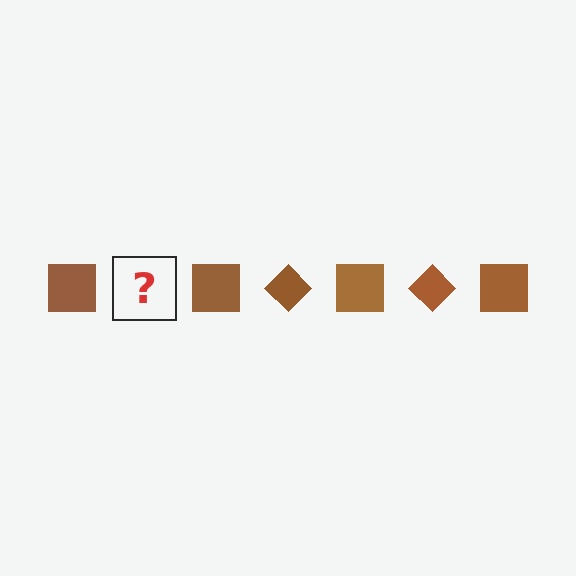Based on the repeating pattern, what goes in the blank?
The blank should be a brown diamond.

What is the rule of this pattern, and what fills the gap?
The rule is that the pattern cycles through square, diamond shapes in brown. The gap should be filled with a brown diamond.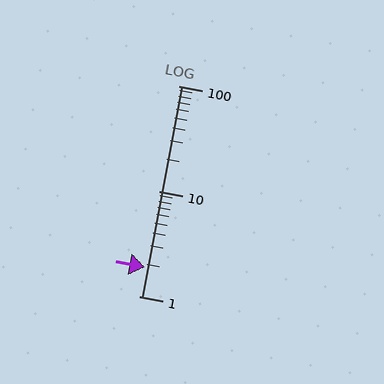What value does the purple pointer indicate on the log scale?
The pointer indicates approximately 1.9.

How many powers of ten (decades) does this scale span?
The scale spans 2 decades, from 1 to 100.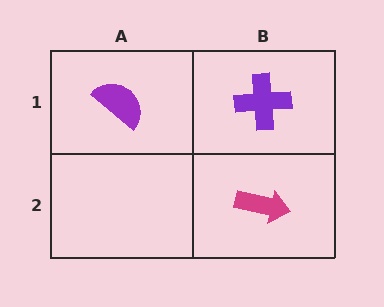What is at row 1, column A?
A purple semicircle.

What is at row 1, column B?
A purple cross.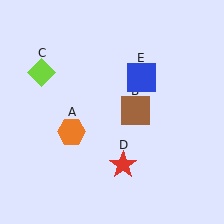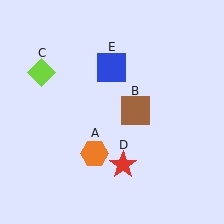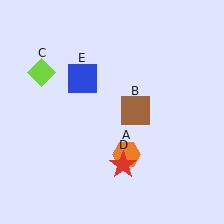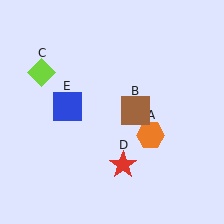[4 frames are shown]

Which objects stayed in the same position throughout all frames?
Brown square (object B) and lime diamond (object C) and red star (object D) remained stationary.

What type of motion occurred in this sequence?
The orange hexagon (object A), blue square (object E) rotated counterclockwise around the center of the scene.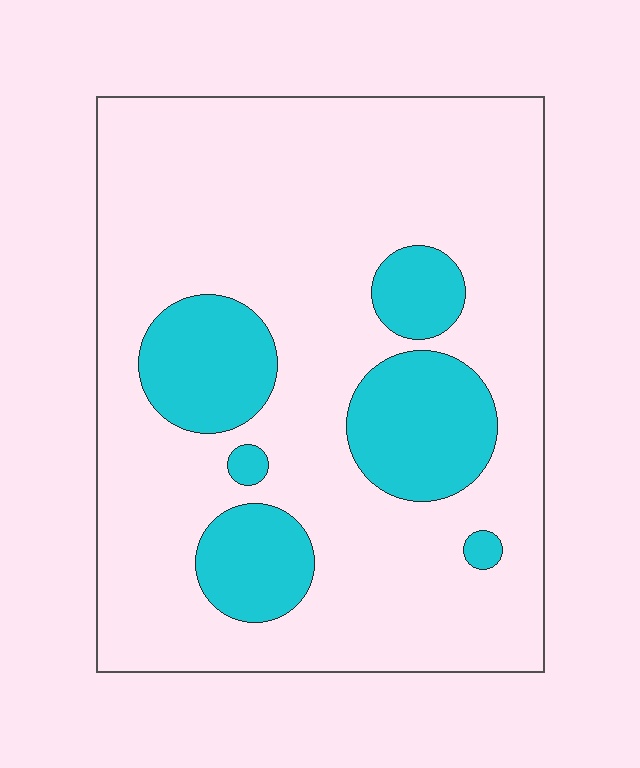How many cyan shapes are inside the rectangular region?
6.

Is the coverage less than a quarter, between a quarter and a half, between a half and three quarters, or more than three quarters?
Less than a quarter.